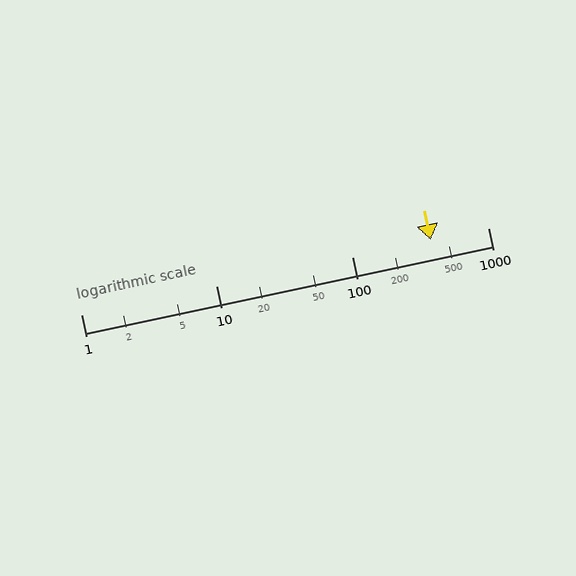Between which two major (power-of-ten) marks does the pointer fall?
The pointer is between 100 and 1000.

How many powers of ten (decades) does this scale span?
The scale spans 3 decades, from 1 to 1000.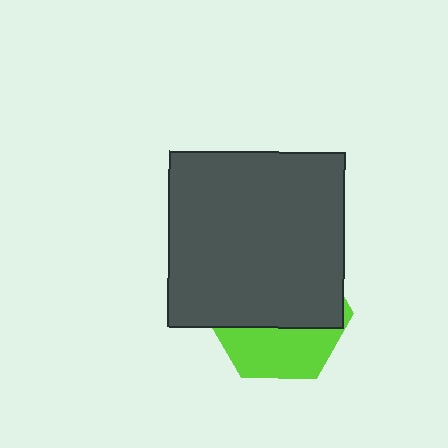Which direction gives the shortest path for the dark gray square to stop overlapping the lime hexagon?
Moving up gives the shortest separation.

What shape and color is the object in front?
The object in front is a dark gray square.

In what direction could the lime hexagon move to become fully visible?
The lime hexagon could move down. That would shift it out from behind the dark gray square entirely.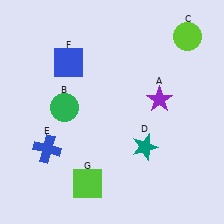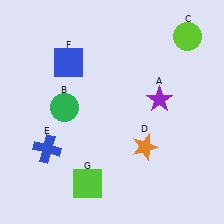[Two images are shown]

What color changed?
The star (D) changed from teal in Image 1 to orange in Image 2.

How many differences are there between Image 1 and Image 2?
There is 1 difference between the two images.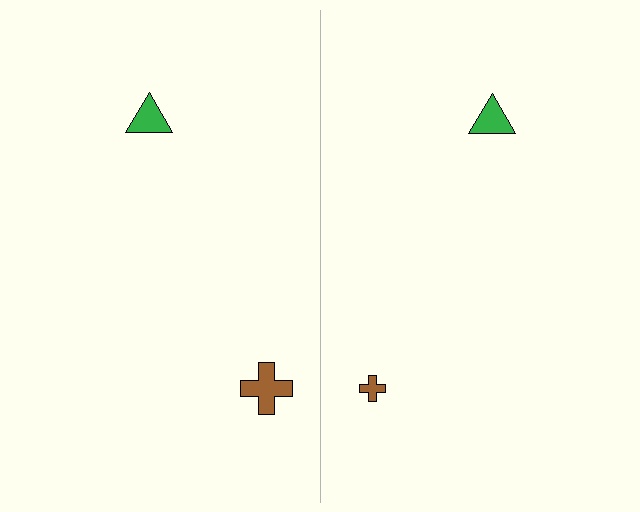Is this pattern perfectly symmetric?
No, the pattern is not perfectly symmetric. The brown cross on the right side has a different size than its mirror counterpart.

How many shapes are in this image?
There are 4 shapes in this image.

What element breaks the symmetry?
The brown cross on the right side has a different size than its mirror counterpart.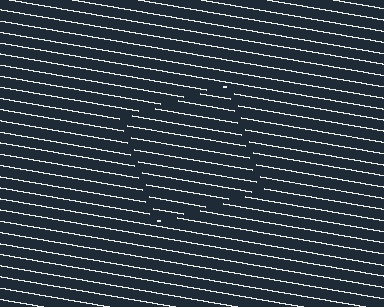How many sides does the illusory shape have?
4 sides — the line-ends trace a square.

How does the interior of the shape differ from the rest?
The interior of the shape contains the same grating, shifted by half a period — the contour is defined by the phase discontinuity where line-ends from the inner and outer gratings abut.